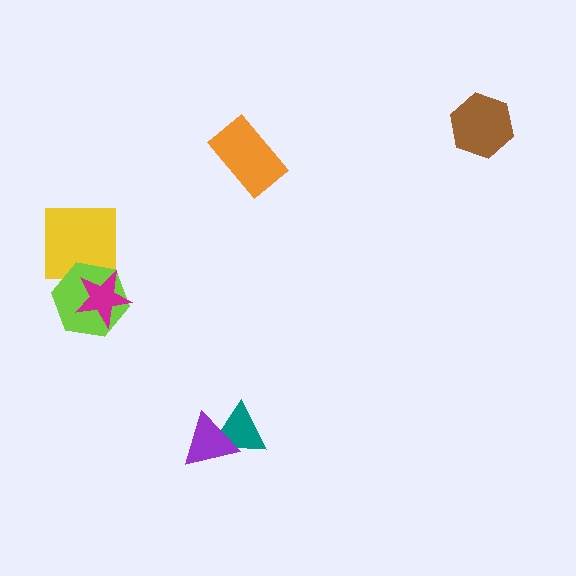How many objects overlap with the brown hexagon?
0 objects overlap with the brown hexagon.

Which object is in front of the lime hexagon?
The magenta star is in front of the lime hexagon.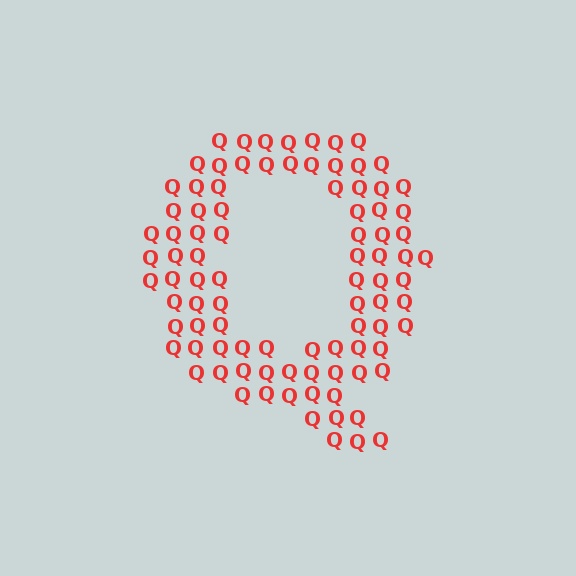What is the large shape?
The large shape is the letter Q.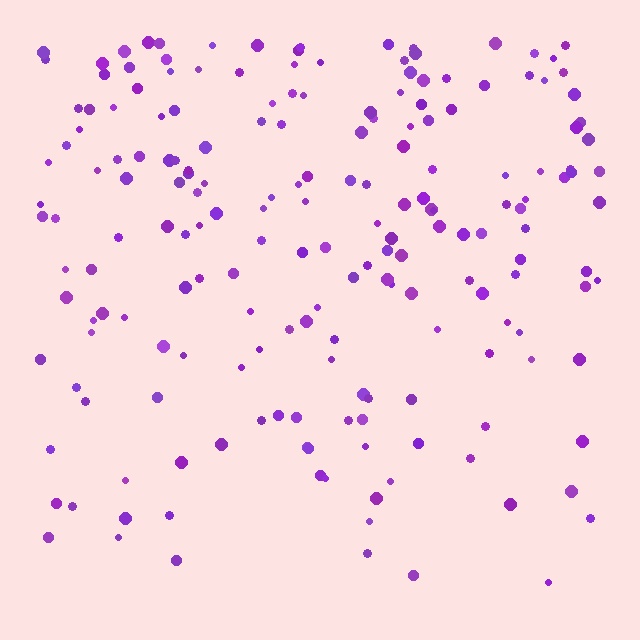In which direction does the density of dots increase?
From bottom to top, with the top side densest.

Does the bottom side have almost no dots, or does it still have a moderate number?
Still a moderate number, just noticeably fewer than the top.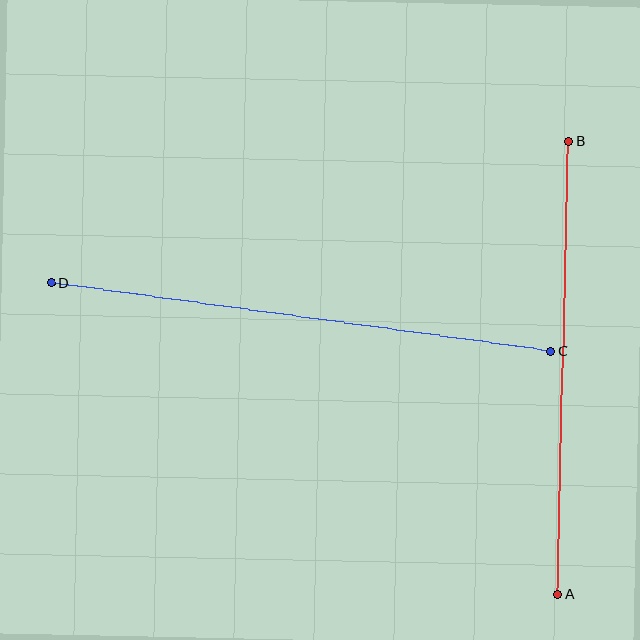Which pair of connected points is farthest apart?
Points C and D are farthest apart.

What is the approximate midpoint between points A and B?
The midpoint is at approximately (563, 368) pixels.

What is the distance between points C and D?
The distance is approximately 505 pixels.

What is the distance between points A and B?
The distance is approximately 453 pixels.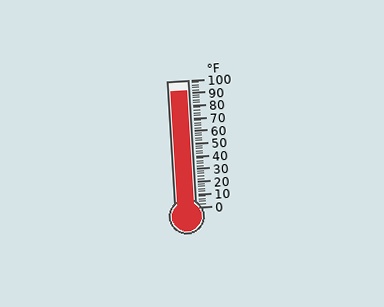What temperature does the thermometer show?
The thermometer shows approximately 92°F.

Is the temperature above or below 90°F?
The temperature is above 90°F.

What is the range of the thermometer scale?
The thermometer scale ranges from 0°F to 100°F.